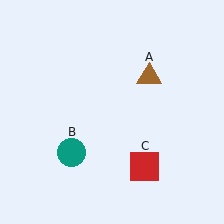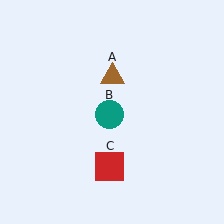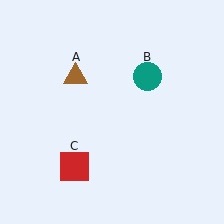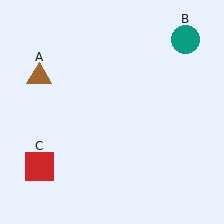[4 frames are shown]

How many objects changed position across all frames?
3 objects changed position: brown triangle (object A), teal circle (object B), red square (object C).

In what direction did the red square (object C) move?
The red square (object C) moved left.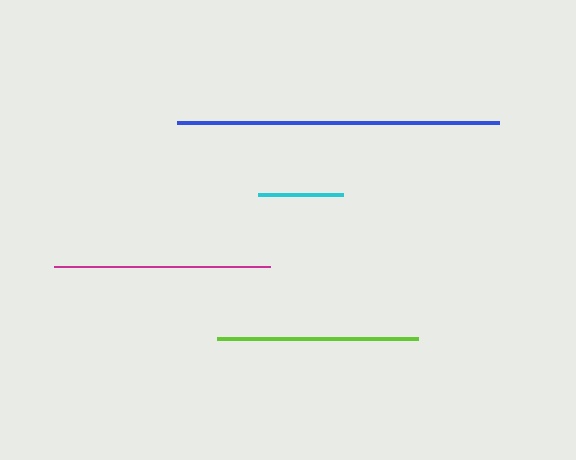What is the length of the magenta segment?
The magenta segment is approximately 216 pixels long.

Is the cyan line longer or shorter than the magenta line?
The magenta line is longer than the cyan line.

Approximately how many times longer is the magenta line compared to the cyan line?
The magenta line is approximately 2.5 times the length of the cyan line.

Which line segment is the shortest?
The cyan line is the shortest at approximately 85 pixels.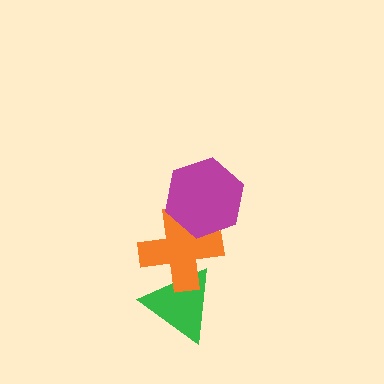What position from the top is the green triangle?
The green triangle is 3rd from the top.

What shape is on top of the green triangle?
The orange cross is on top of the green triangle.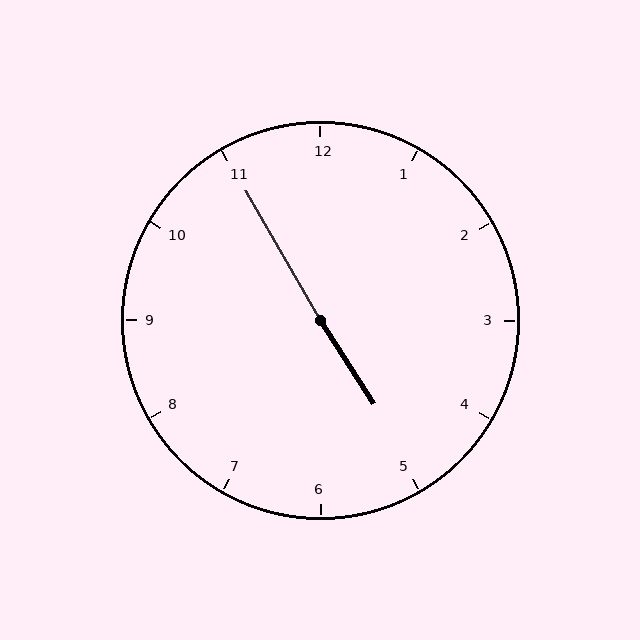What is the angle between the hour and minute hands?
Approximately 178 degrees.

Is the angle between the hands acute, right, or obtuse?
It is obtuse.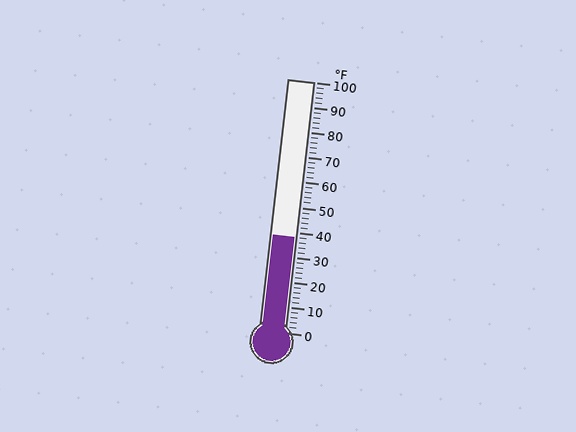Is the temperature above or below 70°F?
The temperature is below 70°F.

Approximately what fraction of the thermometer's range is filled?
The thermometer is filled to approximately 40% of its range.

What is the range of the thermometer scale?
The thermometer scale ranges from 0°F to 100°F.